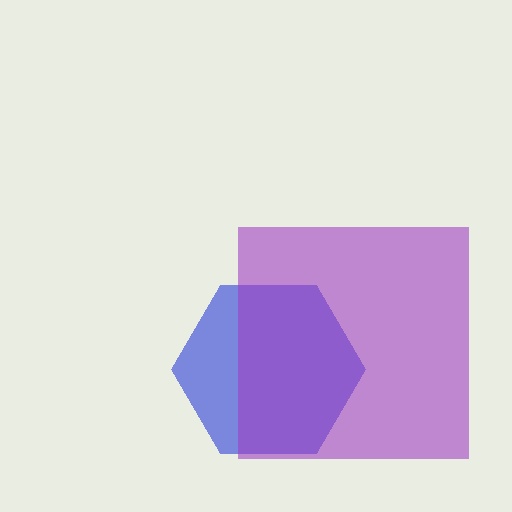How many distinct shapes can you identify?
There are 2 distinct shapes: a blue hexagon, a purple square.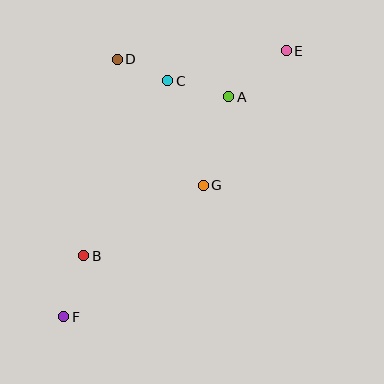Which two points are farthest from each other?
Points E and F are farthest from each other.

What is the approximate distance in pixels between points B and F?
The distance between B and F is approximately 64 pixels.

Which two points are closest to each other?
Points C and D are closest to each other.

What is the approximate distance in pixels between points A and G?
The distance between A and G is approximately 92 pixels.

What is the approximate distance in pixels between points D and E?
The distance between D and E is approximately 169 pixels.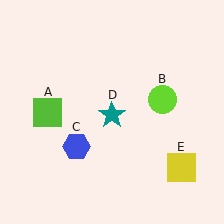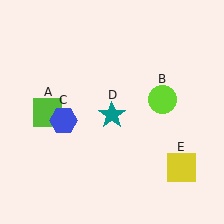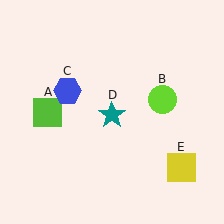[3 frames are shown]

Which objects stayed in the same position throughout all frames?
Lime square (object A) and lime circle (object B) and teal star (object D) and yellow square (object E) remained stationary.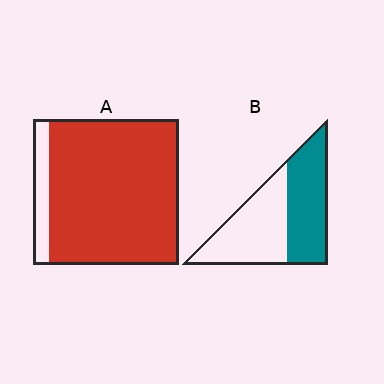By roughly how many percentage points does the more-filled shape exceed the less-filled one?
By roughly 40 percentage points (A over B).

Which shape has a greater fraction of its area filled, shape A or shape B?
Shape A.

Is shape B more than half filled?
Roughly half.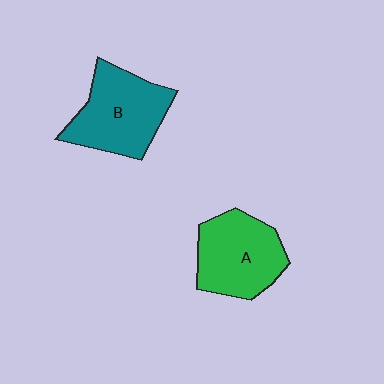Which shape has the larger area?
Shape B (teal).